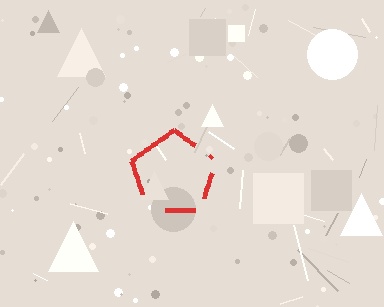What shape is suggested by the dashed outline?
The dashed outline suggests a pentagon.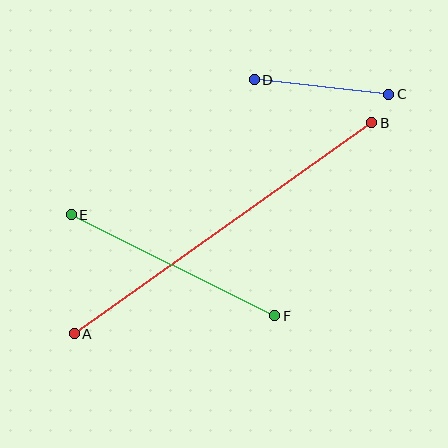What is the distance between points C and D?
The distance is approximately 135 pixels.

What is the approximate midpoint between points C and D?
The midpoint is at approximately (322, 87) pixels.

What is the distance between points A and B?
The distance is approximately 365 pixels.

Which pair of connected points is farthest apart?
Points A and B are farthest apart.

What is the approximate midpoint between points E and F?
The midpoint is at approximately (173, 265) pixels.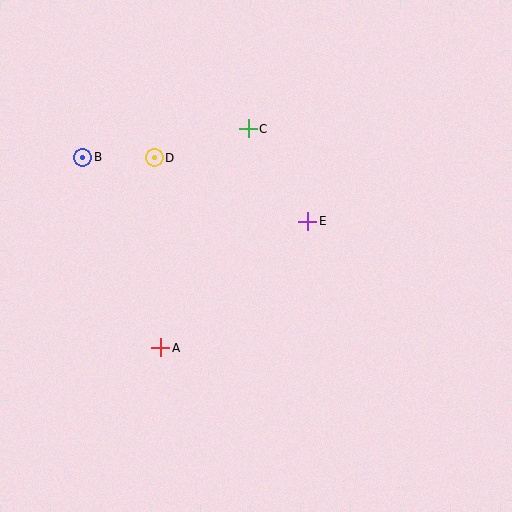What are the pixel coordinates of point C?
Point C is at (248, 129).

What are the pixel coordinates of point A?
Point A is at (161, 348).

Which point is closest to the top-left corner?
Point B is closest to the top-left corner.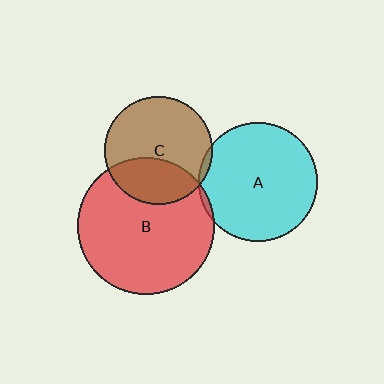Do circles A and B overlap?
Yes.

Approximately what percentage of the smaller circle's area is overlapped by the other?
Approximately 5%.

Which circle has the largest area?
Circle B (red).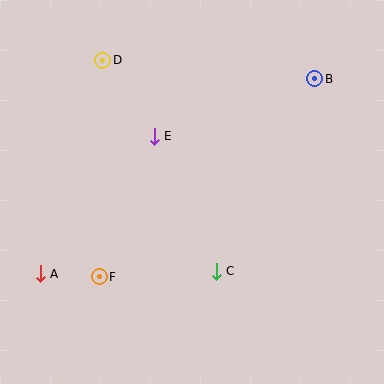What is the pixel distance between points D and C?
The distance between D and C is 240 pixels.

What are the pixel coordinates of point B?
Point B is at (315, 79).